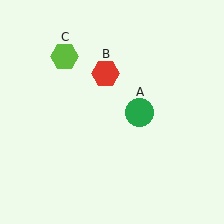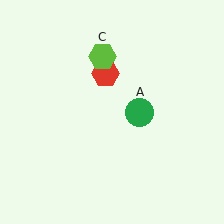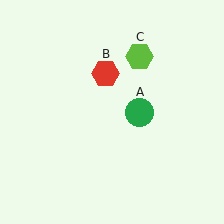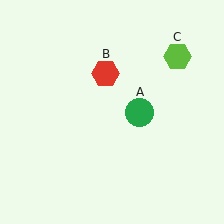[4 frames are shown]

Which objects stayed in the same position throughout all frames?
Green circle (object A) and red hexagon (object B) remained stationary.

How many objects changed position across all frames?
1 object changed position: lime hexagon (object C).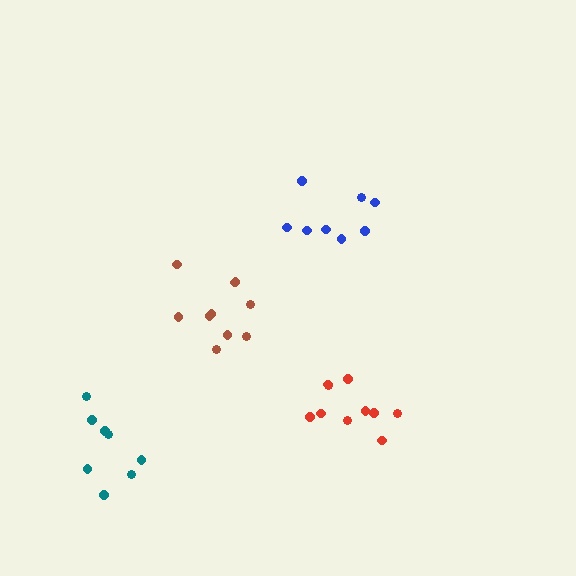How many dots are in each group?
Group 1: 8 dots, Group 2: 10 dots, Group 3: 10 dots, Group 4: 8 dots (36 total).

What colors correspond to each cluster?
The clusters are colored: blue, red, brown, teal.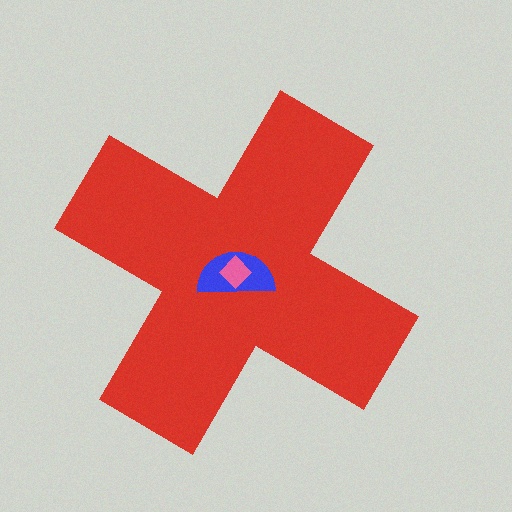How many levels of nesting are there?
3.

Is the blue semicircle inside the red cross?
Yes.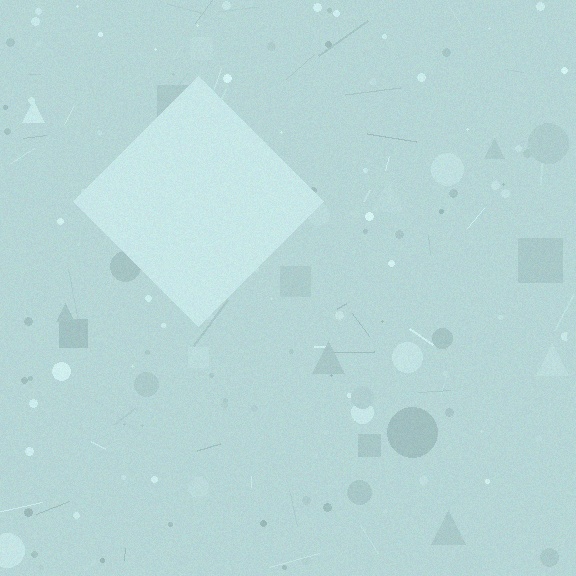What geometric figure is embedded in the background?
A diamond is embedded in the background.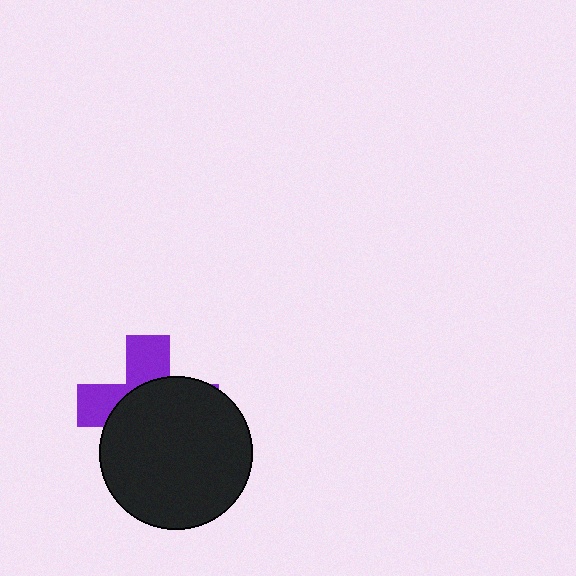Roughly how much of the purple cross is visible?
A small part of it is visible (roughly 36%).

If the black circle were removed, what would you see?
You would see the complete purple cross.